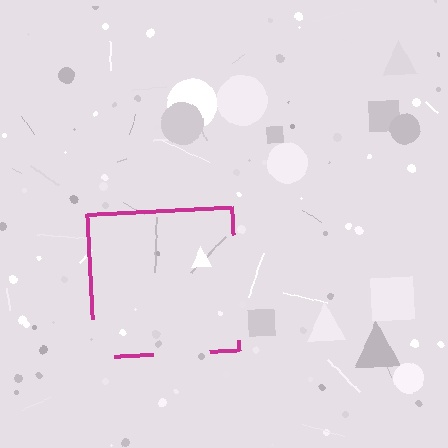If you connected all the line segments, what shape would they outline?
They would outline a square.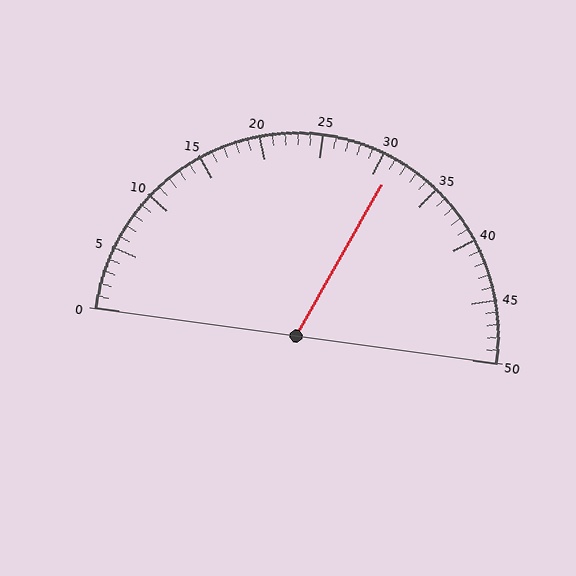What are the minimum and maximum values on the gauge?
The gauge ranges from 0 to 50.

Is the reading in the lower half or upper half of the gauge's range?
The reading is in the upper half of the range (0 to 50).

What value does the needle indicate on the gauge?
The needle indicates approximately 31.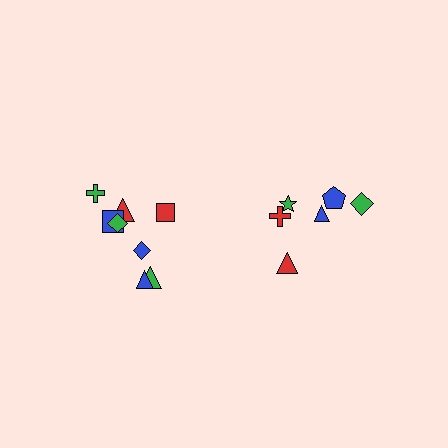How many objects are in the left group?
There are 8 objects.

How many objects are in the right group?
There are 6 objects.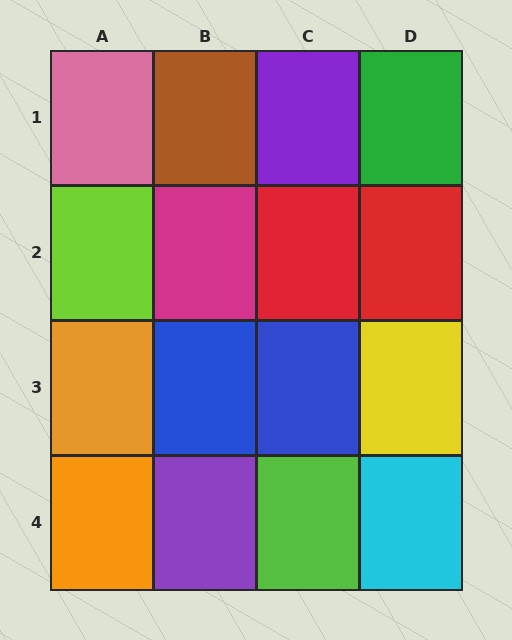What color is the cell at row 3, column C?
Blue.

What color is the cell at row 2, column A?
Lime.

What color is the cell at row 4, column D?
Cyan.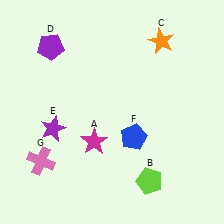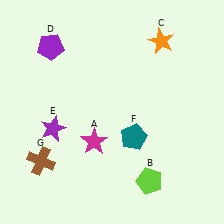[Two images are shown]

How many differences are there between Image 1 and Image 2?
There are 2 differences between the two images.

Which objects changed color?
F changed from blue to teal. G changed from pink to brown.